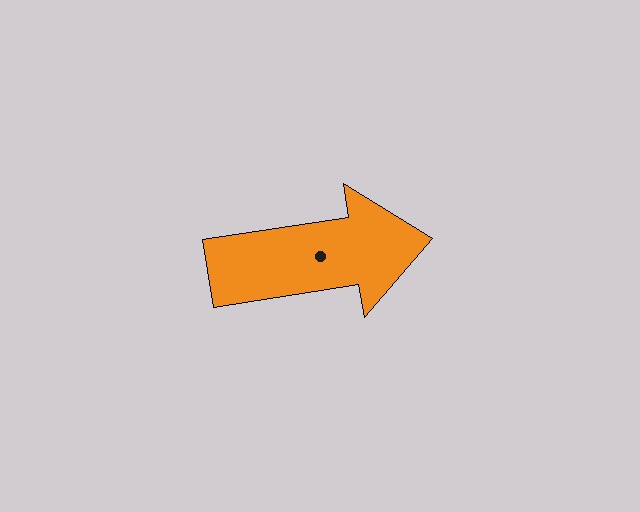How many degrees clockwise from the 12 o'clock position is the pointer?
Approximately 81 degrees.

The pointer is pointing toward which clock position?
Roughly 3 o'clock.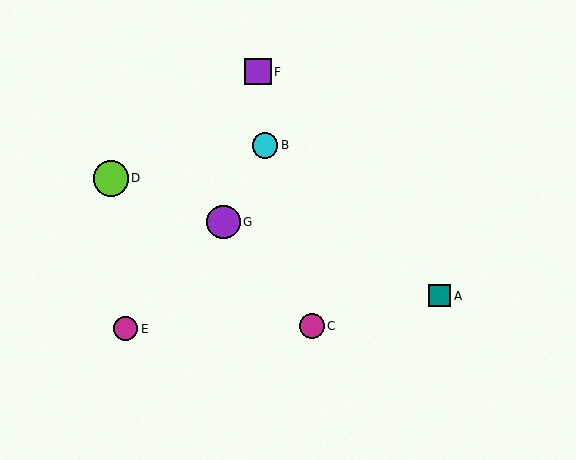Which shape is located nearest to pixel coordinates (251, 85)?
The purple square (labeled F) at (258, 72) is nearest to that location.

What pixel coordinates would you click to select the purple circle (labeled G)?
Click at (224, 222) to select the purple circle G.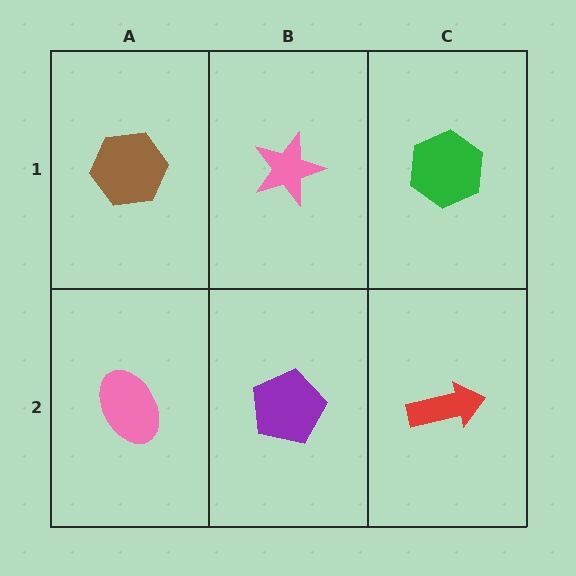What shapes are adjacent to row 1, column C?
A red arrow (row 2, column C), a pink star (row 1, column B).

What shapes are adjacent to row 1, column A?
A pink ellipse (row 2, column A), a pink star (row 1, column B).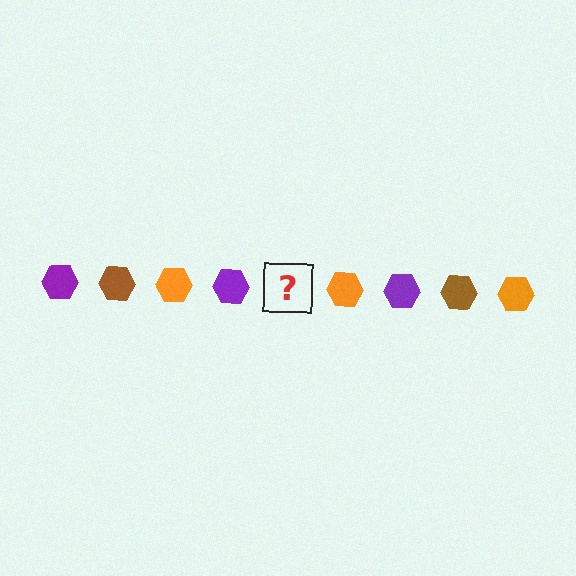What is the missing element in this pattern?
The missing element is a brown hexagon.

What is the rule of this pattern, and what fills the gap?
The rule is that the pattern cycles through purple, brown, orange hexagons. The gap should be filled with a brown hexagon.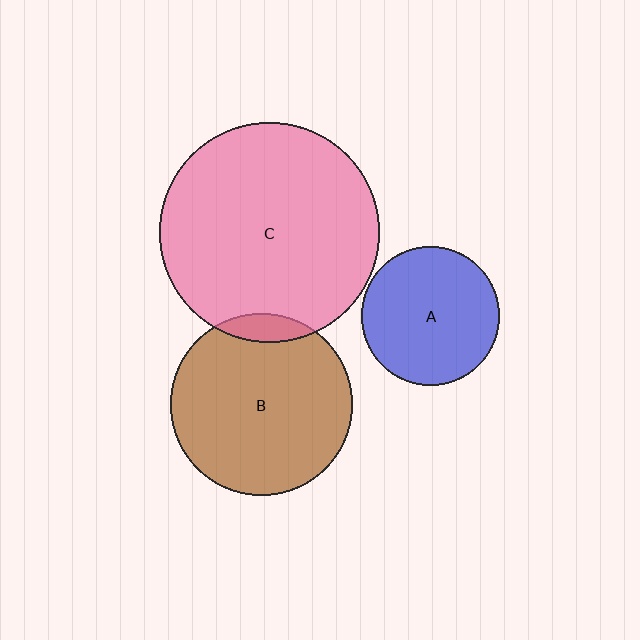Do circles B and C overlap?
Yes.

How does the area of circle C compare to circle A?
Approximately 2.5 times.